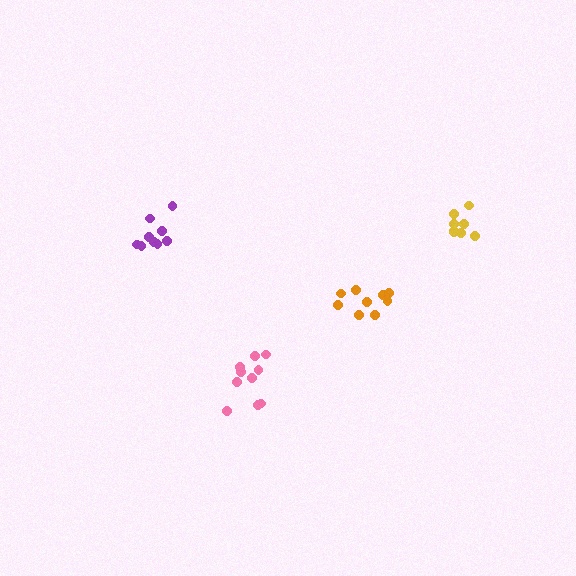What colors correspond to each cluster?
The clusters are colored: orange, pink, purple, yellow.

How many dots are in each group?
Group 1: 9 dots, Group 2: 10 dots, Group 3: 9 dots, Group 4: 8 dots (36 total).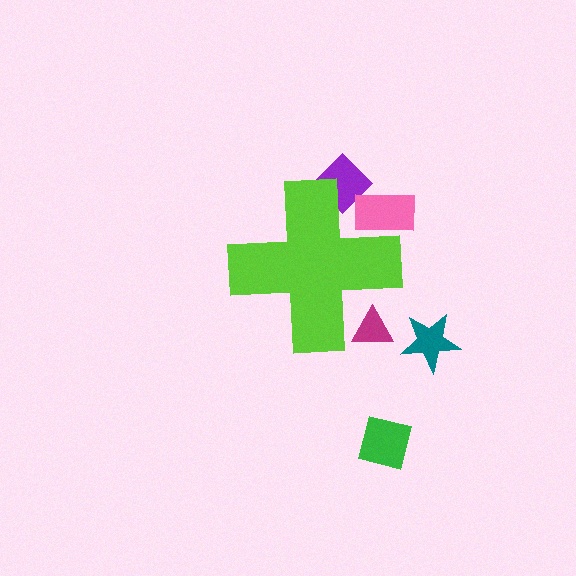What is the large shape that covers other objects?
A lime cross.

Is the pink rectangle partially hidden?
Yes, the pink rectangle is partially hidden behind the lime cross.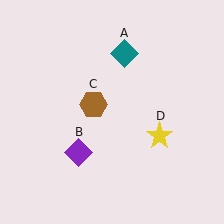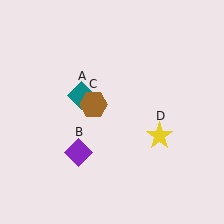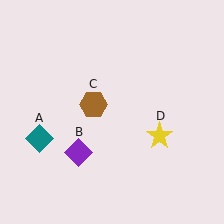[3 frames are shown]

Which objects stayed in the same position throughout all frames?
Purple diamond (object B) and brown hexagon (object C) and yellow star (object D) remained stationary.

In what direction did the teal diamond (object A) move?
The teal diamond (object A) moved down and to the left.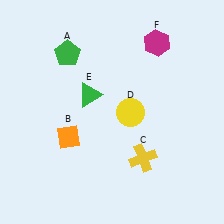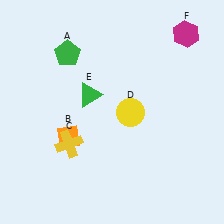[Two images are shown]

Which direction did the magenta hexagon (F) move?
The magenta hexagon (F) moved right.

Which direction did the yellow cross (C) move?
The yellow cross (C) moved left.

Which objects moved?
The objects that moved are: the yellow cross (C), the magenta hexagon (F).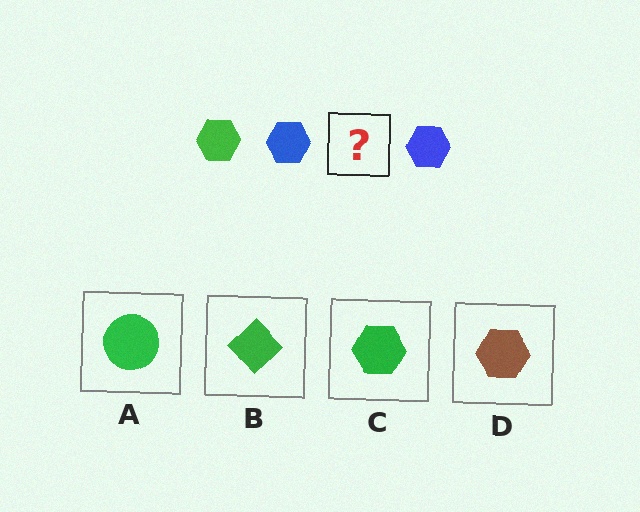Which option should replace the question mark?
Option C.